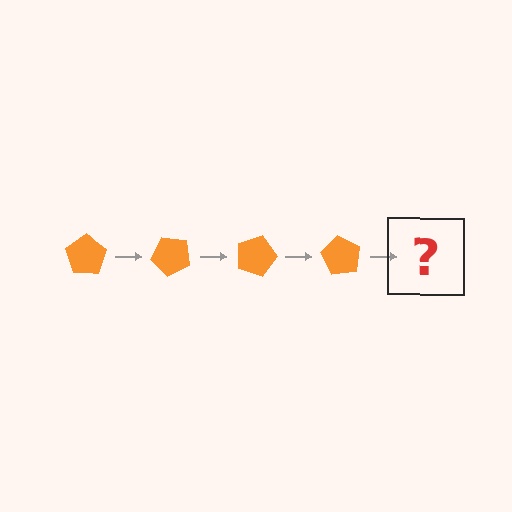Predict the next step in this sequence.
The next step is an orange pentagon rotated 180 degrees.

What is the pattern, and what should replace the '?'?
The pattern is that the pentagon rotates 45 degrees each step. The '?' should be an orange pentagon rotated 180 degrees.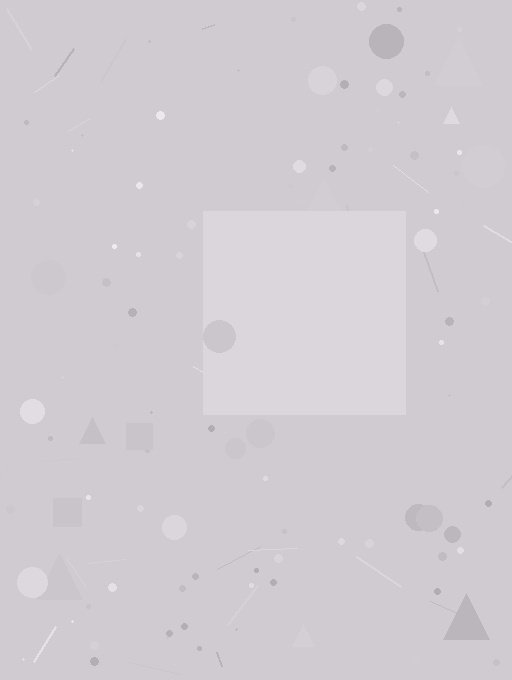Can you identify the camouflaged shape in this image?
The camouflaged shape is a square.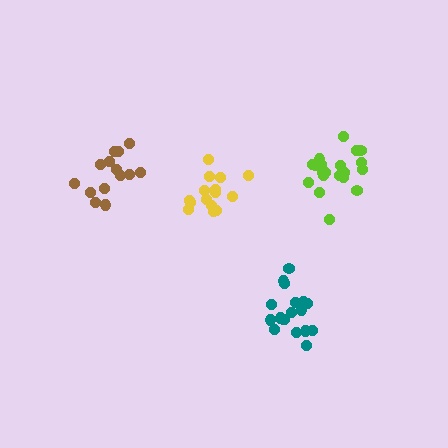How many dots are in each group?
Group 1: 20 dots, Group 2: 14 dots, Group 3: 15 dots, Group 4: 18 dots (67 total).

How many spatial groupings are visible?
There are 4 spatial groupings.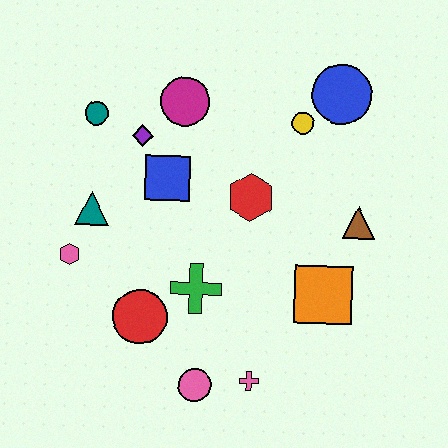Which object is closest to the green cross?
The red circle is closest to the green cross.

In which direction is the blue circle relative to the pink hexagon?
The blue circle is to the right of the pink hexagon.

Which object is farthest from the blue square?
The pink cross is farthest from the blue square.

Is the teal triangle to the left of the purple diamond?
Yes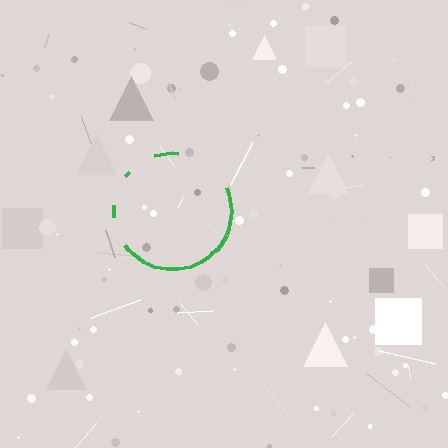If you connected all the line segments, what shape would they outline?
They would outline a circle.